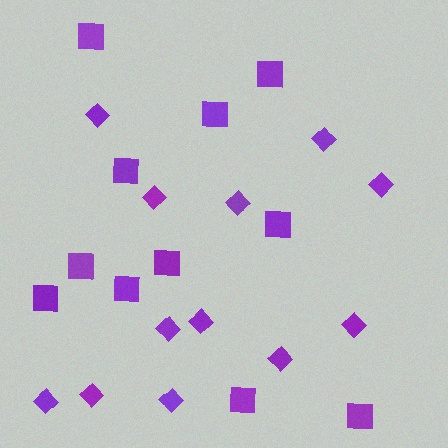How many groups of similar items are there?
There are 2 groups: one group of squares (11) and one group of diamonds (12).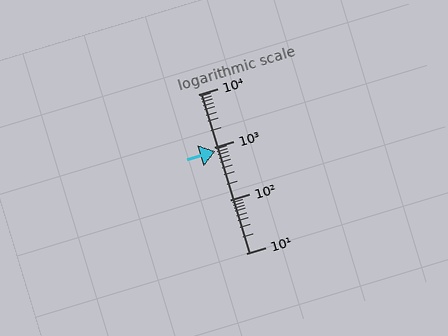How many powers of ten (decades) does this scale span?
The scale spans 3 decades, from 10 to 10000.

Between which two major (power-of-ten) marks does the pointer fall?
The pointer is between 100 and 1000.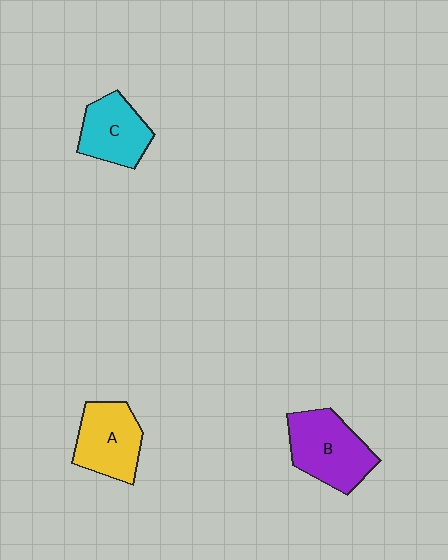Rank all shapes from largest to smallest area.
From largest to smallest: B (purple), A (yellow), C (cyan).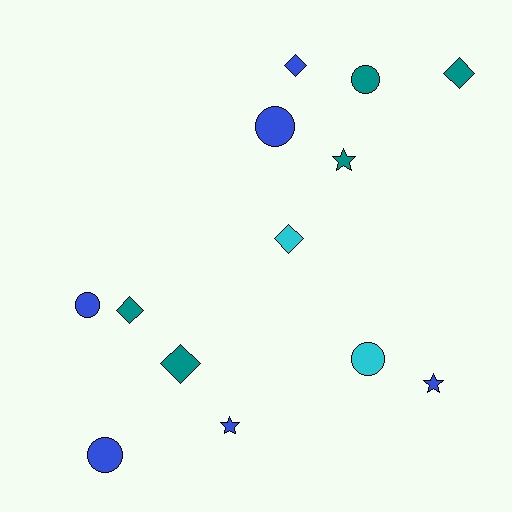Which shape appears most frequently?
Circle, with 5 objects.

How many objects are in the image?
There are 13 objects.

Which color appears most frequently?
Blue, with 6 objects.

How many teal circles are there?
There is 1 teal circle.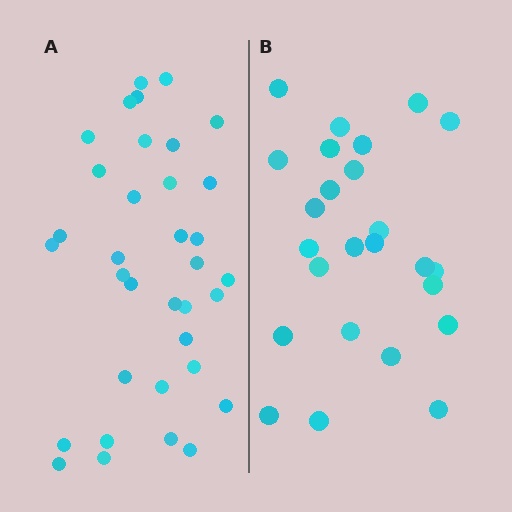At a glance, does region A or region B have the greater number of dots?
Region A (the left region) has more dots.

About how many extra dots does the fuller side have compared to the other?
Region A has roughly 10 or so more dots than region B.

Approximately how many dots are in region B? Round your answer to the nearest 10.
About 20 dots. (The exact count is 25, which rounds to 20.)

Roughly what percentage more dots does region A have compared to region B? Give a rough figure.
About 40% more.